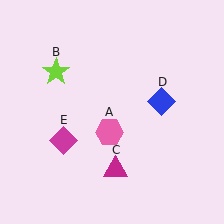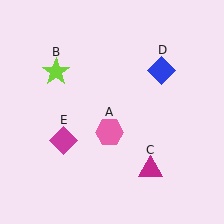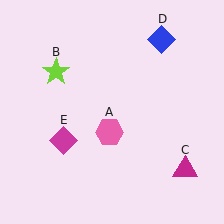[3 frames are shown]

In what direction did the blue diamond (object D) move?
The blue diamond (object D) moved up.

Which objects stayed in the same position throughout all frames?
Pink hexagon (object A) and lime star (object B) and magenta diamond (object E) remained stationary.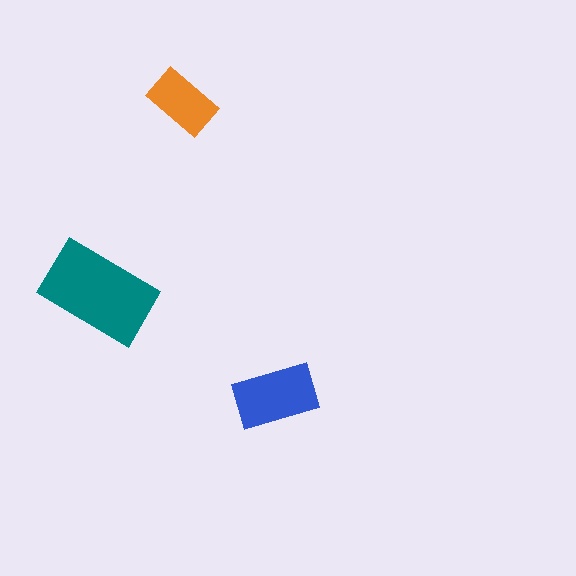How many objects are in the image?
There are 3 objects in the image.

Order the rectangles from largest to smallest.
the teal one, the blue one, the orange one.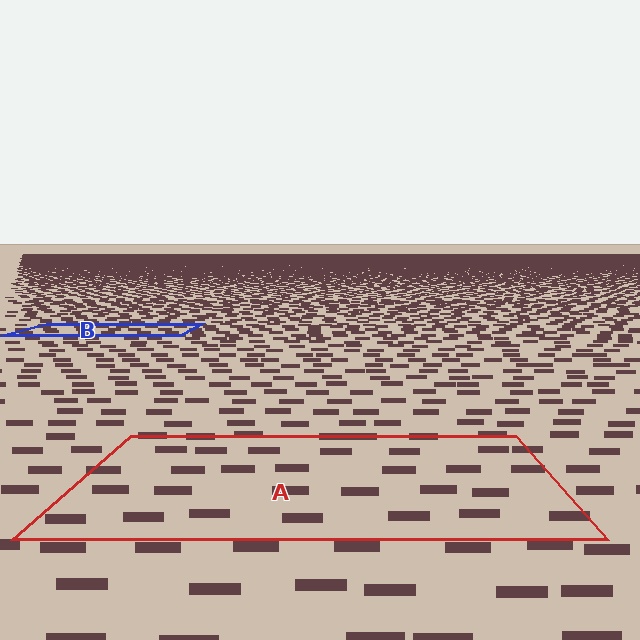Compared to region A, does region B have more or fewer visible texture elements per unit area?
Region B has more texture elements per unit area — they are packed more densely because it is farther away.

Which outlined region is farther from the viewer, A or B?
Region B is farther from the viewer — the texture elements inside it appear smaller and more densely packed.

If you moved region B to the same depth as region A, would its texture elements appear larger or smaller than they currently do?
They would appear larger. At a closer depth, the same texture elements are projected at a bigger on-screen size.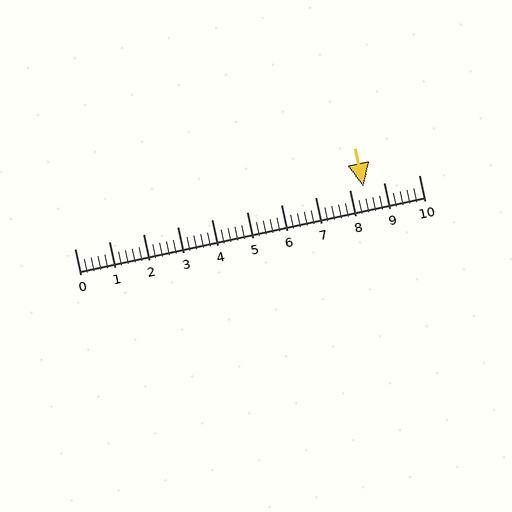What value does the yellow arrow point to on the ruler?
The yellow arrow points to approximately 8.4.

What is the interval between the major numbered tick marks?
The major tick marks are spaced 1 units apart.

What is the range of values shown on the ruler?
The ruler shows values from 0 to 10.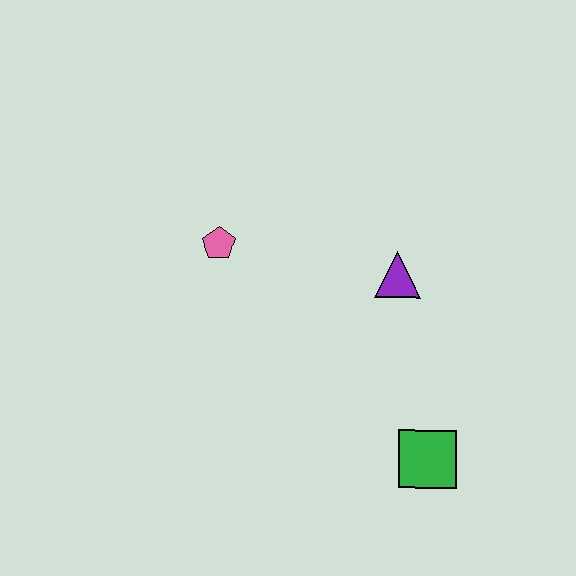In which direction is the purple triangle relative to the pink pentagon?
The purple triangle is to the right of the pink pentagon.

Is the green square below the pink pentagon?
Yes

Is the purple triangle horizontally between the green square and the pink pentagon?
Yes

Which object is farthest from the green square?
The pink pentagon is farthest from the green square.